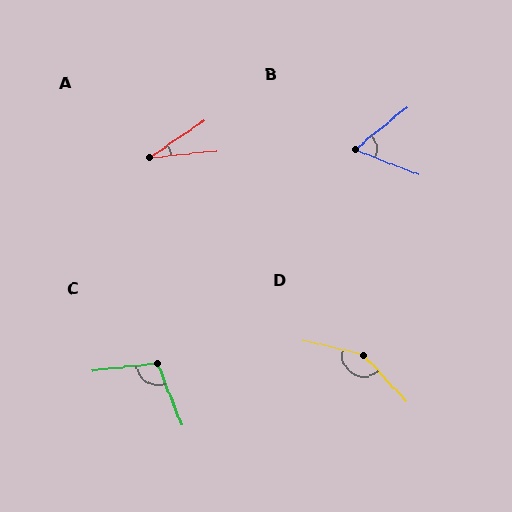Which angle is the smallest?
A, at approximately 28 degrees.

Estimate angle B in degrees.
Approximately 61 degrees.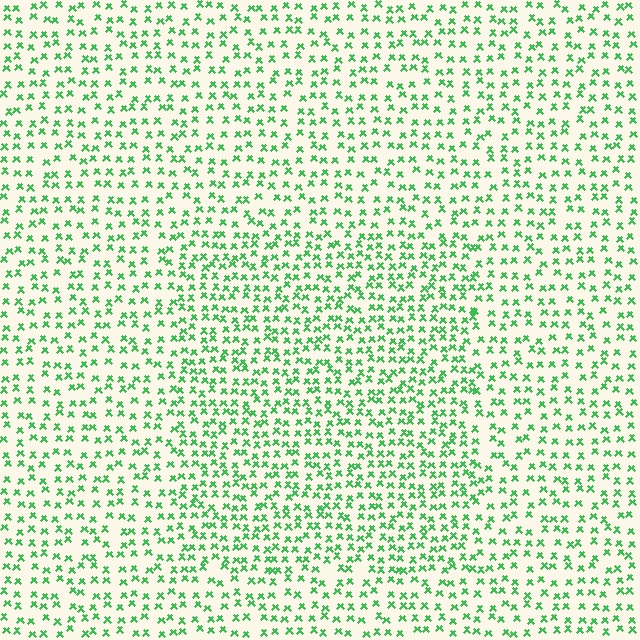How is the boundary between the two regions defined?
The boundary is defined by a change in element density (approximately 1.5x ratio). All elements are the same color, size, and shape.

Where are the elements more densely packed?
The elements are more densely packed inside the rectangle boundary.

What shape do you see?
I see a rectangle.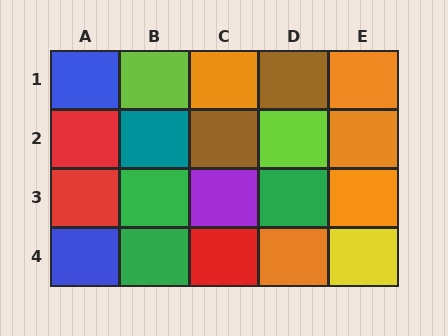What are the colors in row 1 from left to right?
Blue, lime, orange, brown, orange.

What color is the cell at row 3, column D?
Green.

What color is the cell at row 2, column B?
Teal.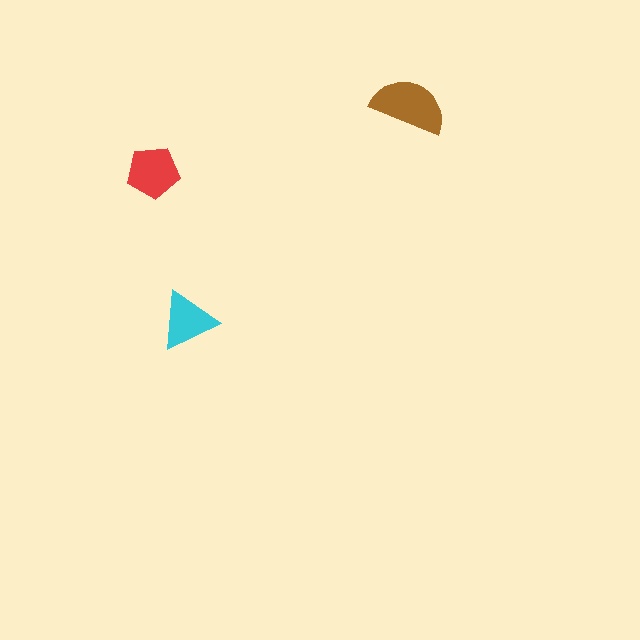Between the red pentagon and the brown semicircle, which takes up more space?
The brown semicircle.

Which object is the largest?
The brown semicircle.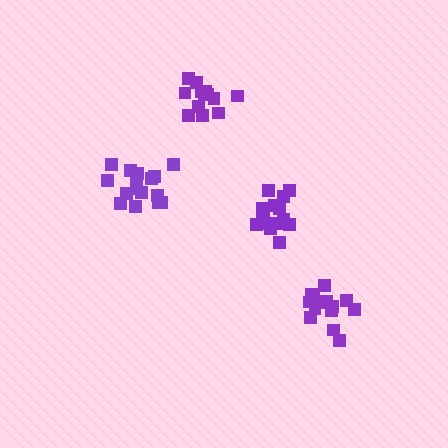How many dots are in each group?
Group 1: 16 dots, Group 2: 13 dots, Group 3: 15 dots, Group 4: 14 dots (58 total).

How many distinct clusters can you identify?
There are 4 distinct clusters.